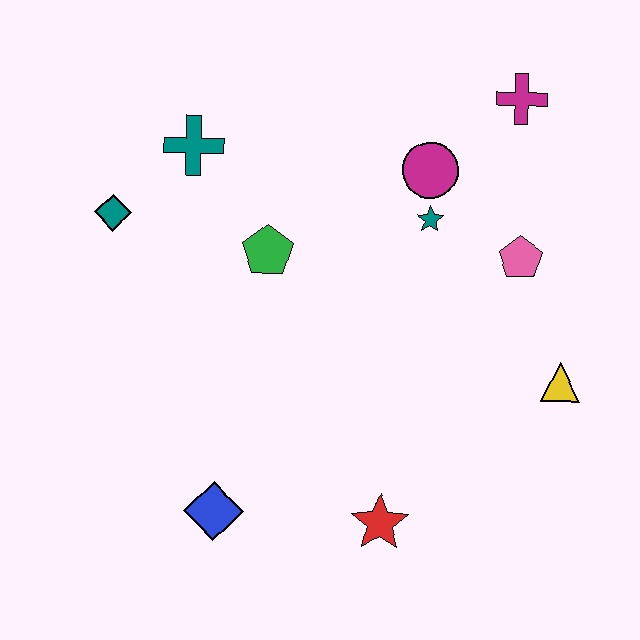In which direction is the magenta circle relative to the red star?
The magenta circle is above the red star.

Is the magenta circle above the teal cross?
No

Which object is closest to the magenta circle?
The teal star is closest to the magenta circle.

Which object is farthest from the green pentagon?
The yellow triangle is farthest from the green pentagon.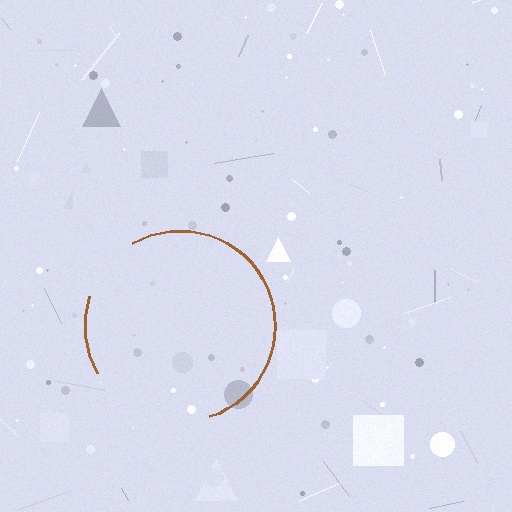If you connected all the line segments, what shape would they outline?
They would outline a circle.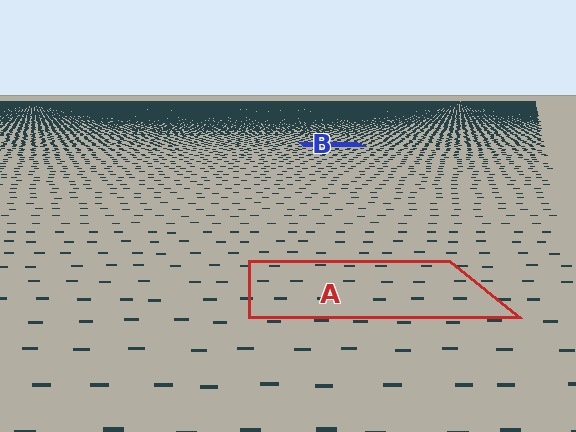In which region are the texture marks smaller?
The texture marks are smaller in region B, because it is farther away.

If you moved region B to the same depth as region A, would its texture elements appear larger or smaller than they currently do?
They would appear larger. At a closer depth, the same texture elements are projected at a bigger on-screen size.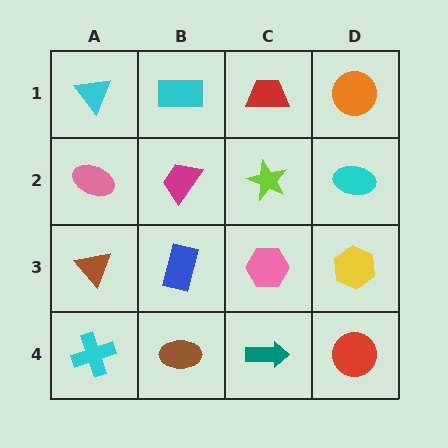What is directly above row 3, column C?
A lime star.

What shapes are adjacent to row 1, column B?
A magenta trapezoid (row 2, column B), a cyan triangle (row 1, column A), a red trapezoid (row 1, column C).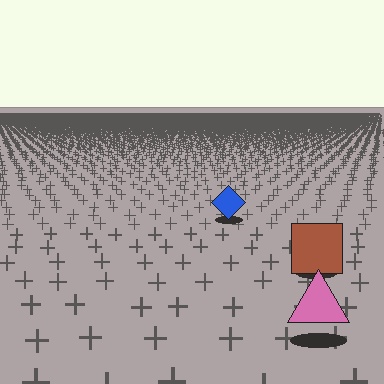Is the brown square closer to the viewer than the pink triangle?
No. The pink triangle is closer — you can tell from the texture gradient: the ground texture is coarser near it.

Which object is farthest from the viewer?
The blue diamond is farthest from the viewer. It appears smaller and the ground texture around it is denser.